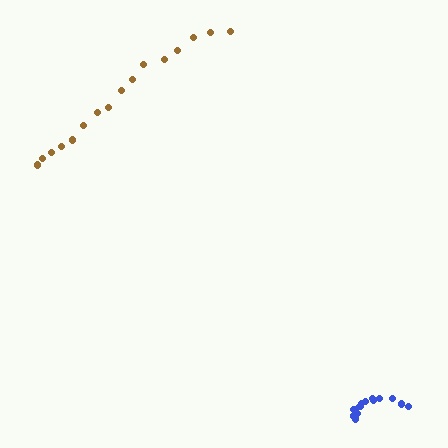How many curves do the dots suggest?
There are 2 distinct paths.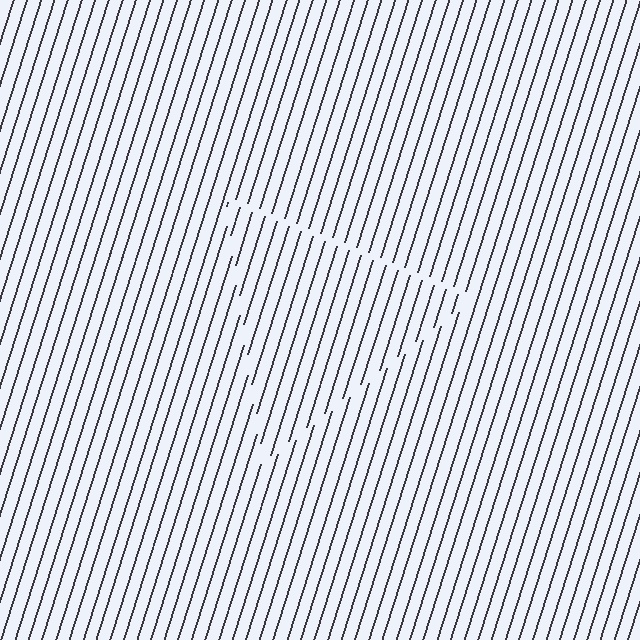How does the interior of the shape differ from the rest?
The interior of the shape contains the same grating, shifted by half a period — the contour is defined by the phase discontinuity where line-ends from the inner and outer gratings abut.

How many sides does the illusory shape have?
3 sides — the line-ends trace a triangle.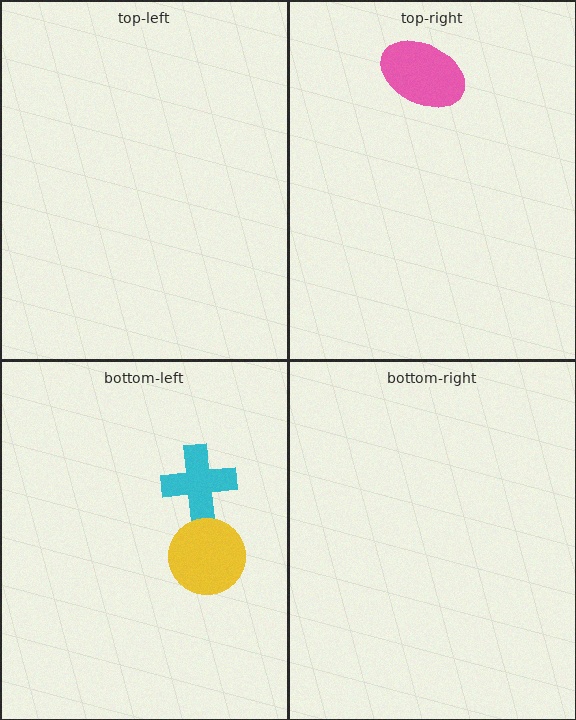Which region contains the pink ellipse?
The top-right region.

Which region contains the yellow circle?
The bottom-left region.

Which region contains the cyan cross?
The bottom-left region.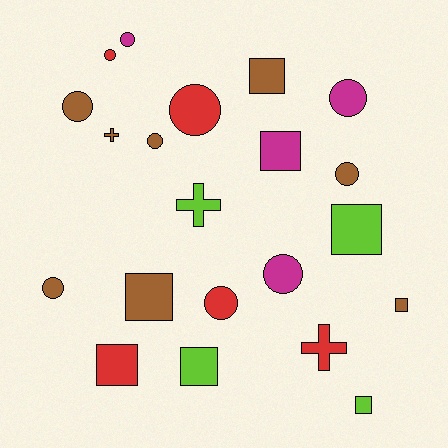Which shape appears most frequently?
Circle, with 10 objects.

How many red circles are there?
There are 3 red circles.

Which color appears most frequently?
Brown, with 8 objects.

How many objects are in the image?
There are 21 objects.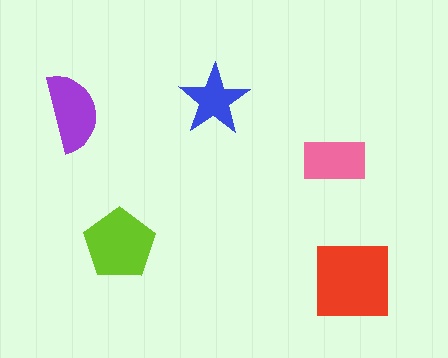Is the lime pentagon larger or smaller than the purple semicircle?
Larger.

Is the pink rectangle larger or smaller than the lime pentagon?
Smaller.